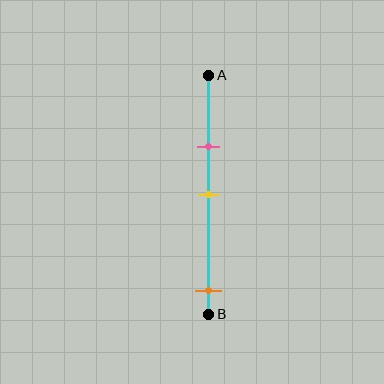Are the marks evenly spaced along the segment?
No, the marks are not evenly spaced.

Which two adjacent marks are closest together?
The pink and yellow marks are the closest adjacent pair.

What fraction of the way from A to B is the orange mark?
The orange mark is approximately 90% (0.9) of the way from A to B.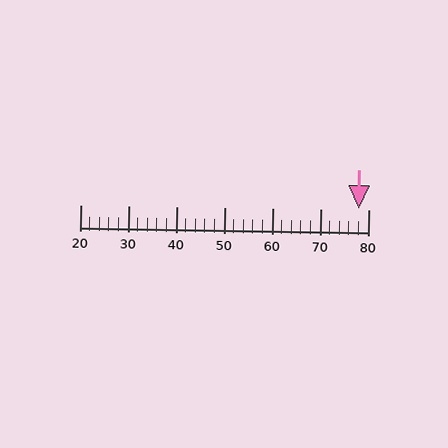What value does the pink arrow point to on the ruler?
The pink arrow points to approximately 78.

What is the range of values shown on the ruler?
The ruler shows values from 20 to 80.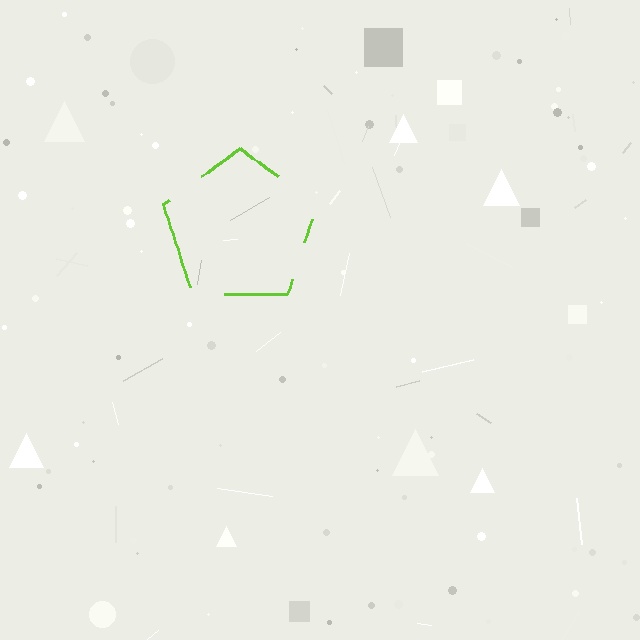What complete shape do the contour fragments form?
The contour fragments form a pentagon.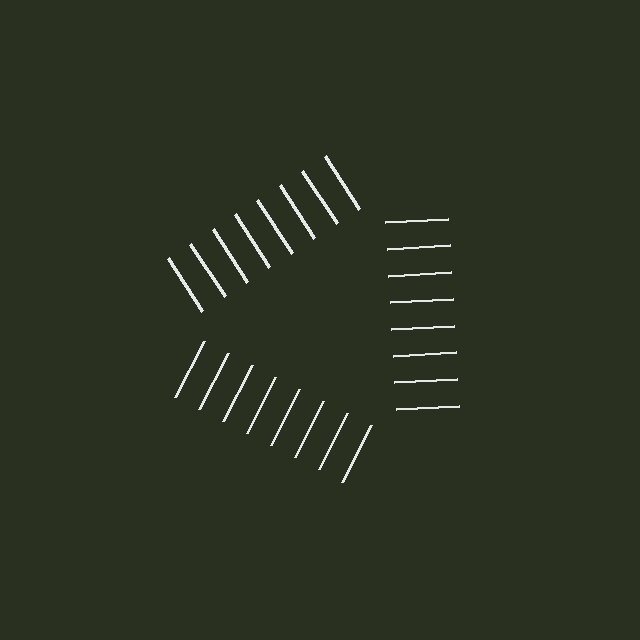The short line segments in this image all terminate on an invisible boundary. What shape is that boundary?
An illusory triangle — the line segments terminate on its edges but no continuous stroke is drawn.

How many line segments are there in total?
24 — 8 along each of the 3 edges.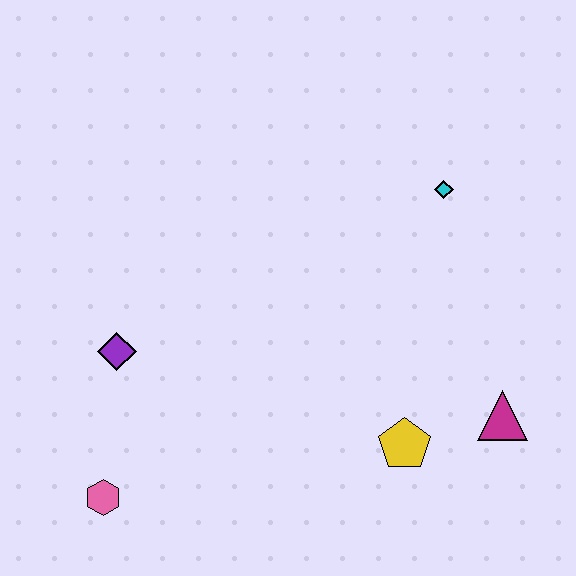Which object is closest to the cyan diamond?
The magenta triangle is closest to the cyan diamond.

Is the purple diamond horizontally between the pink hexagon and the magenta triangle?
Yes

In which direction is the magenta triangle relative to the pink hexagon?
The magenta triangle is to the right of the pink hexagon.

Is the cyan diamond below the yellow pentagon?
No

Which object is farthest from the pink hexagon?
The cyan diamond is farthest from the pink hexagon.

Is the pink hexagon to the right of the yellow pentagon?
No